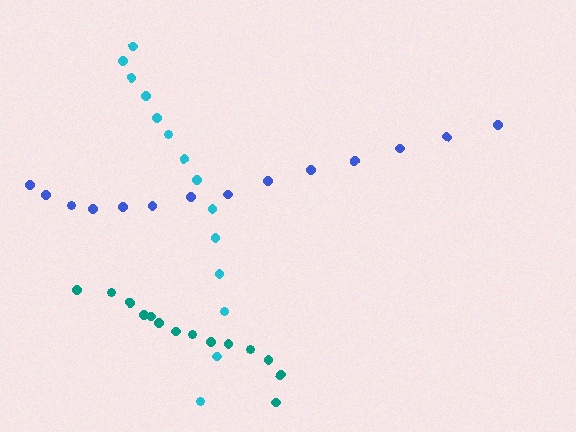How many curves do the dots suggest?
There are 3 distinct paths.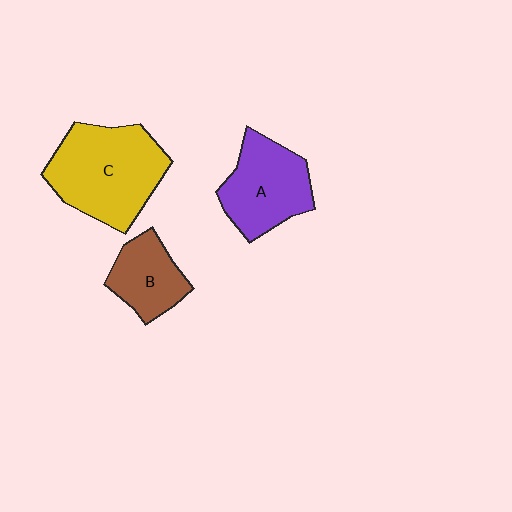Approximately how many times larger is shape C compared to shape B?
Approximately 1.9 times.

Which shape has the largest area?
Shape C (yellow).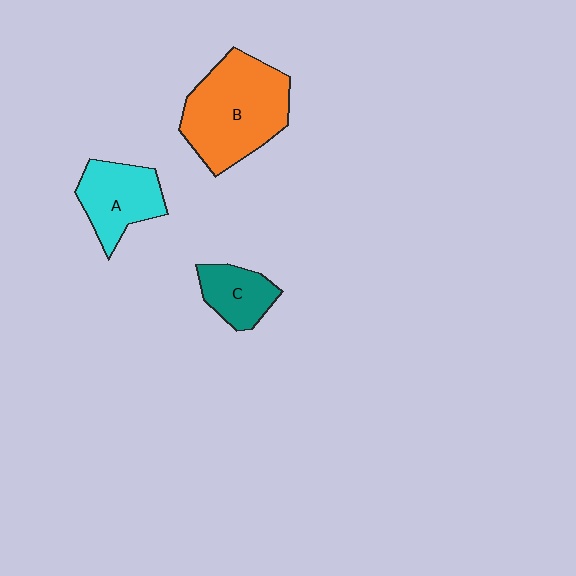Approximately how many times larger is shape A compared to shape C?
Approximately 1.4 times.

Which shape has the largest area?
Shape B (orange).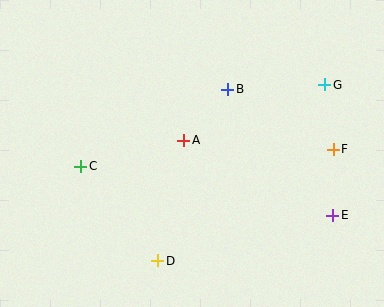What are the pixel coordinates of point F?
Point F is at (333, 149).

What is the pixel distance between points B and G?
The distance between B and G is 97 pixels.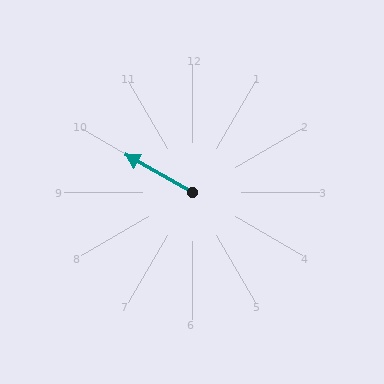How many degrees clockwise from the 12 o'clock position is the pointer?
Approximately 299 degrees.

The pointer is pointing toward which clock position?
Roughly 10 o'clock.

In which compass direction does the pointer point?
Northwest.